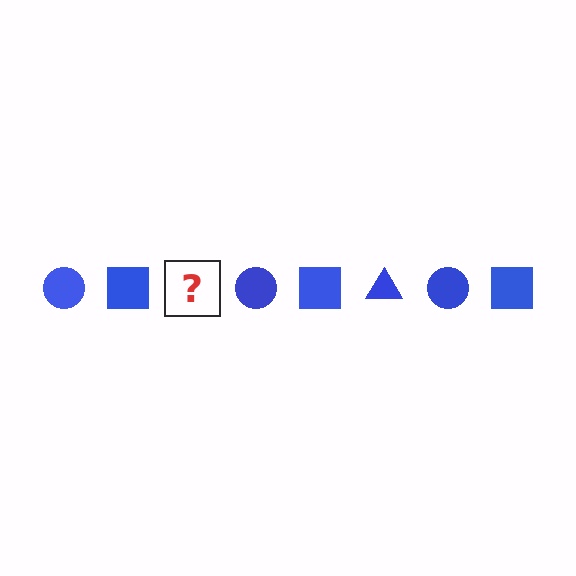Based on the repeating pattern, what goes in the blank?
The blank should be a blue triangle.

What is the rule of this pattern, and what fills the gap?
The rule is that the pattern cycles through circle, square, triangle shapes in blue. The gap should be filled with a blue triangle.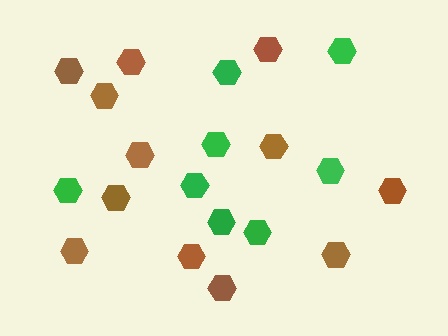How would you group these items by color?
There are 2 groups: one group of green hexagons (8) and one group of brown hexagons (12).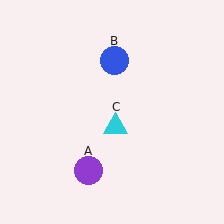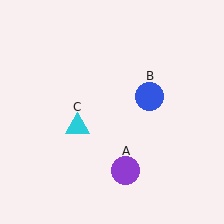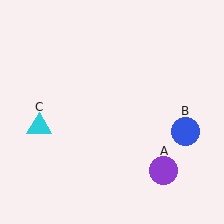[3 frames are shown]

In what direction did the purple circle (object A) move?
The purple circle (object A) moved right.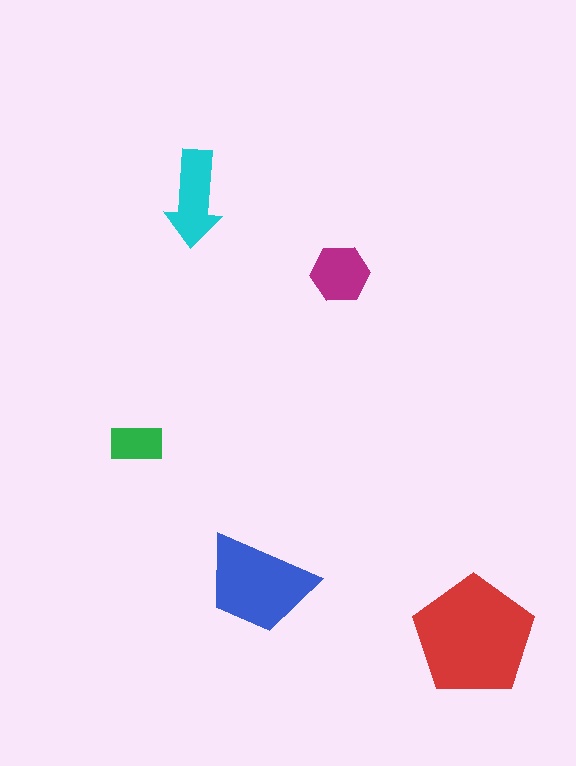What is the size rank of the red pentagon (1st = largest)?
1st.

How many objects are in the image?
There are 5 objects in the image.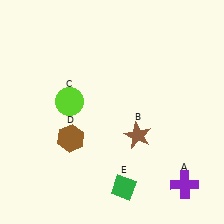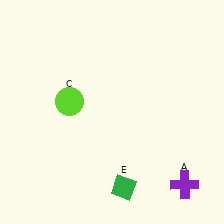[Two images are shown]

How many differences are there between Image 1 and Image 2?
There are 2 differences between the two images.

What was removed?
The brown hexagon (D), the brown star (B) were removed in Image 2.